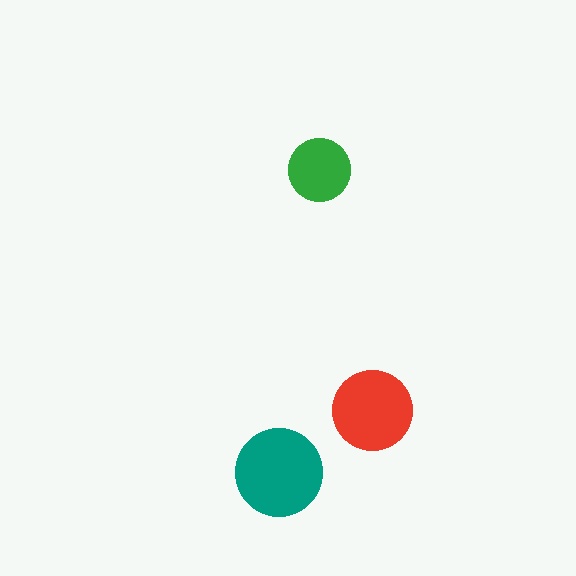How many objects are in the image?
There are 3 objects in the image.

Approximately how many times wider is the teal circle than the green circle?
About 1.5 times wider.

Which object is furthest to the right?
The red circle is rightmost.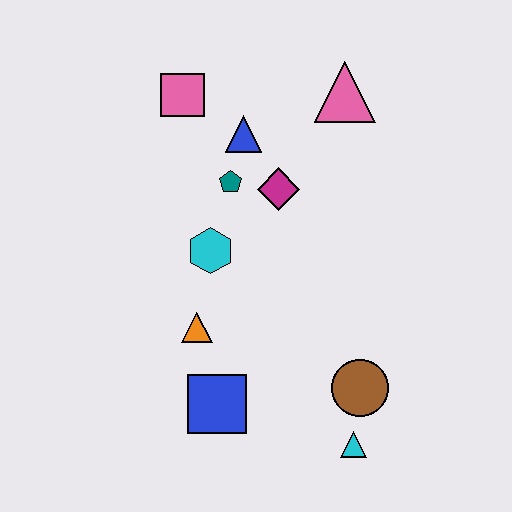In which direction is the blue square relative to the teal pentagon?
The blue square is below the teal pentagon.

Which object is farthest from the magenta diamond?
The cyan triangle is farthest from the magenta diamond.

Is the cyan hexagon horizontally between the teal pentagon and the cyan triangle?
No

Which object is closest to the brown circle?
The cyan triangle is closest to the brown circle.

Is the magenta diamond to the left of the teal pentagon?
No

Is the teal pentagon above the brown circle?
Yes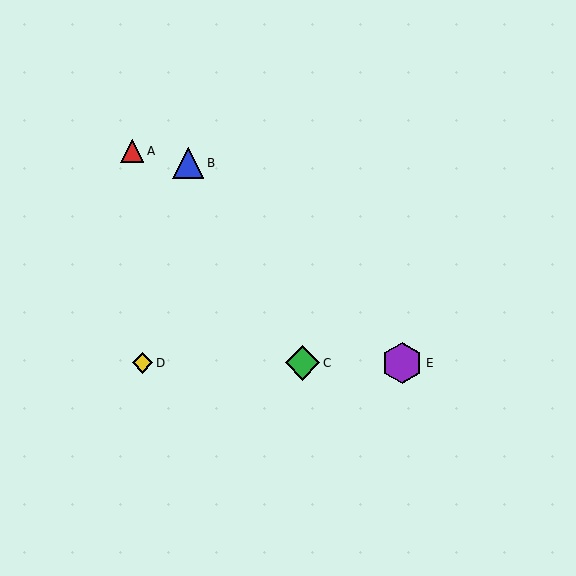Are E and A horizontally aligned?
No, E is at y≈363 and A is at y≈151.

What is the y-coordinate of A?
Object A is at y≈151.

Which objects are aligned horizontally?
Objects C, D, E are aligned horizontally.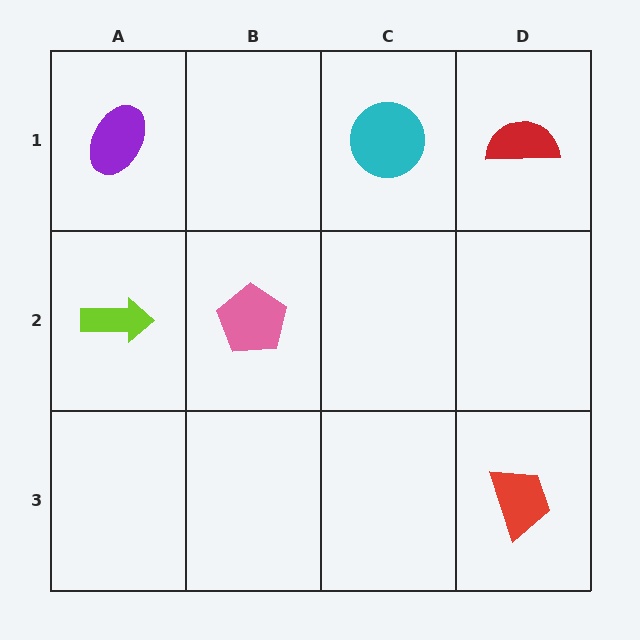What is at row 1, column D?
A red semicircle.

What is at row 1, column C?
A cyan circle.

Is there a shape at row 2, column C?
No, that cell is empty.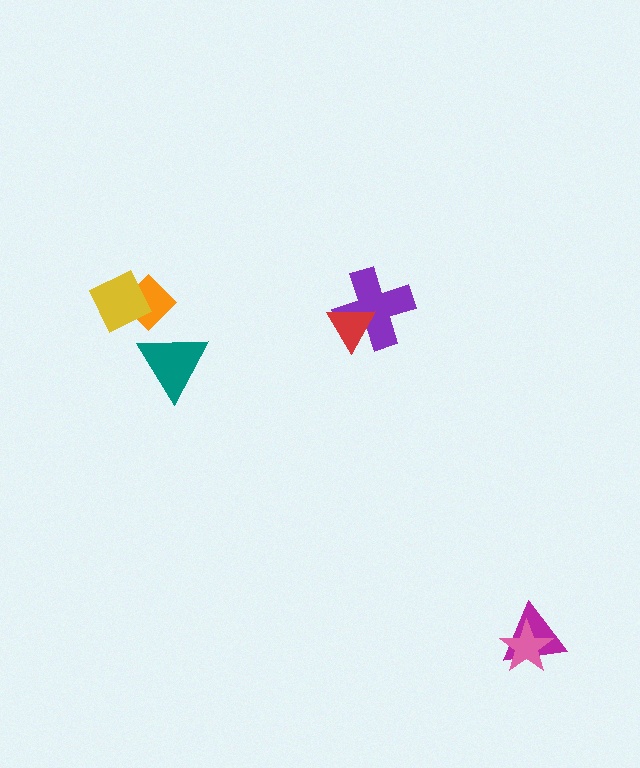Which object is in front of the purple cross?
The red triangle is in front of the purple cross.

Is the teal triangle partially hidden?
No, no other shape covers it.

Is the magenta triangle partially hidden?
Yes, it is partially covered by another shape.